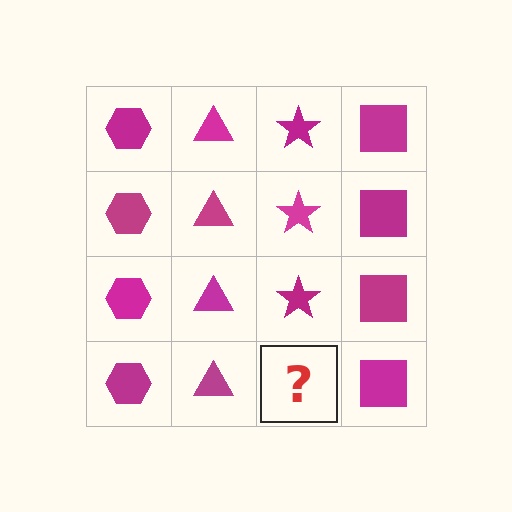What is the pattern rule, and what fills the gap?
The rule is that each column has a consistent shape. The gap should be filled with a magenta star.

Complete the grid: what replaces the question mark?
The question mark should be replaced with a magenta star.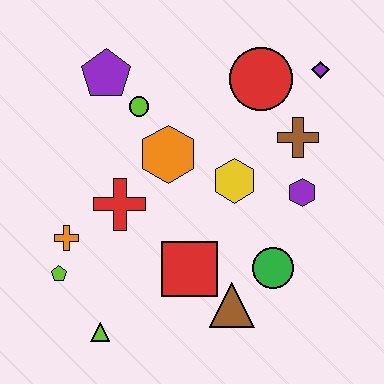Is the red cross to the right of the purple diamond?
No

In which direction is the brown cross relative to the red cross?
The brown cross is to the right of the red cross.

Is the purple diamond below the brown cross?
No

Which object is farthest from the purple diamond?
The lime triangle is farthest from the purple diamond.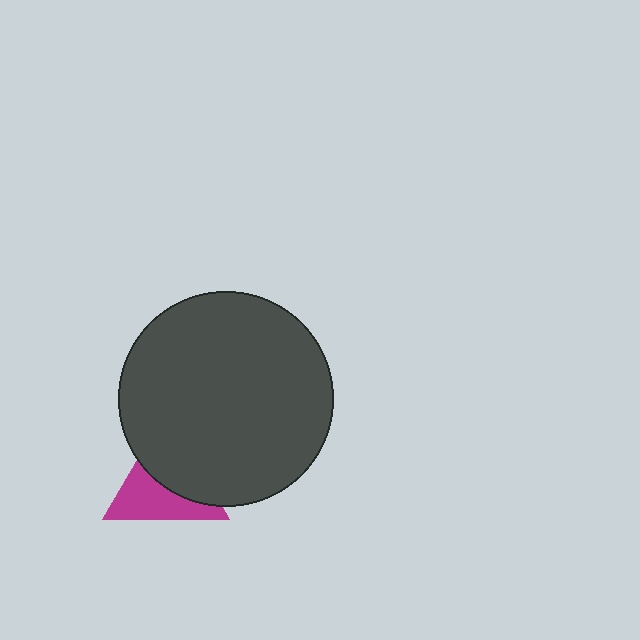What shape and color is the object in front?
The object in front is a dark gray circle.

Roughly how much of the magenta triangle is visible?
About half of it is visible (roughly 48%).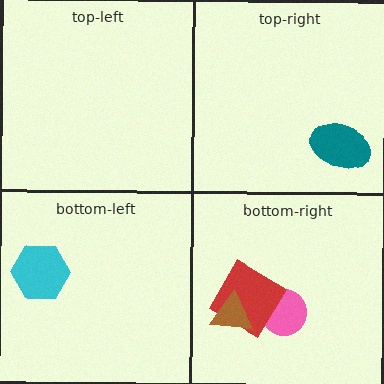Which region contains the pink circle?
The bottom-right region.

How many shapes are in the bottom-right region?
3.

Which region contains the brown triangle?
The bottom-right region.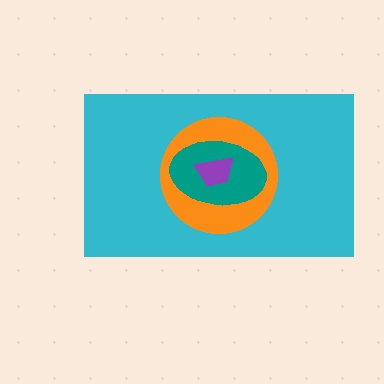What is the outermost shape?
The cyan rectangle.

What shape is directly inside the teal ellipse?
The purple trapezoid.